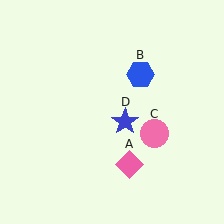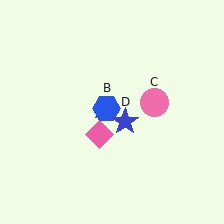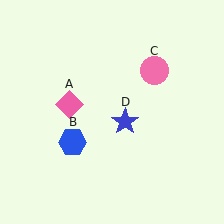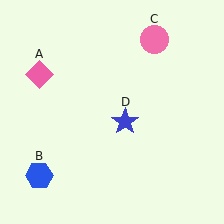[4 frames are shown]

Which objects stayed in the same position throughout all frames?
Blue star (object D) remained stationary.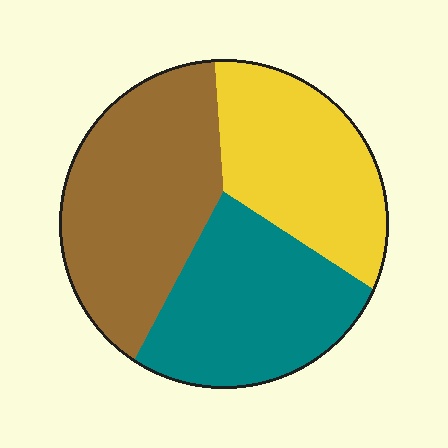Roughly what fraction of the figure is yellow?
Yellow takes up about one third (1/3) of the figure.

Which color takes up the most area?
Brown, at roughly 40%.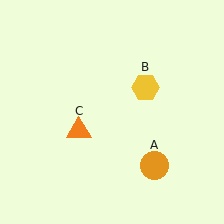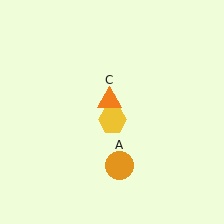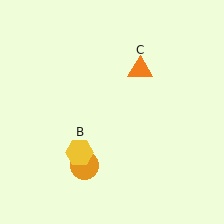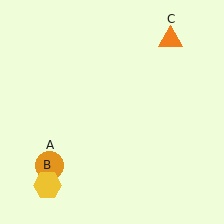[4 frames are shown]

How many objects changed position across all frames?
3 objects changed position: orange circle (object A), yellow hexagon (object B), orange triangle (object C).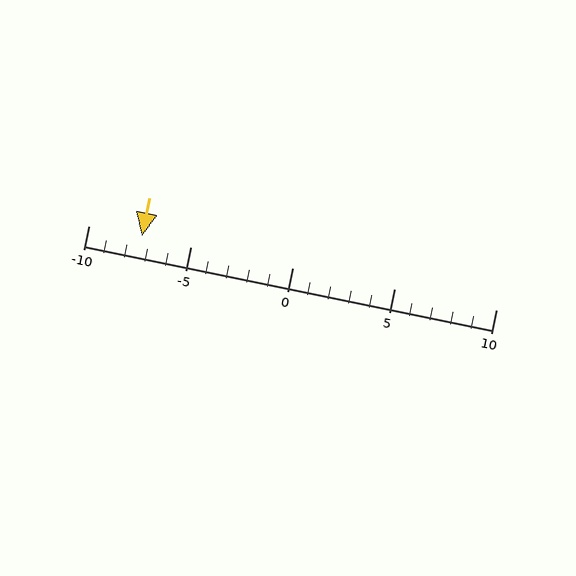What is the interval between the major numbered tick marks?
The major tick marks are spaced 5 units apart.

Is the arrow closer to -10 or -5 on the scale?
The arrow is closer to -5.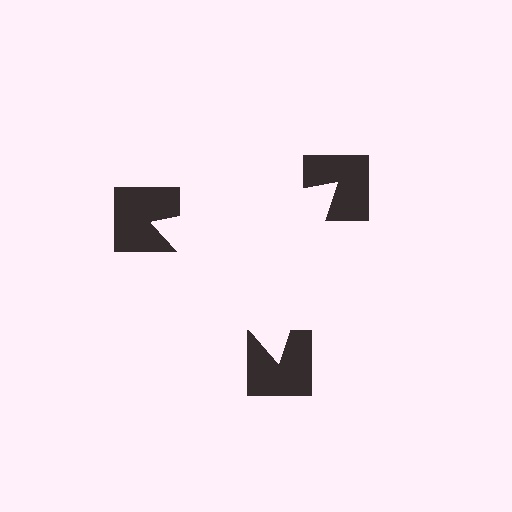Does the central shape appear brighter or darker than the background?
It typically appears slightly brighter than the background, even though no actual brightness change is drawn.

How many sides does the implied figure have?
3 sides.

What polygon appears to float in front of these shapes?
An illusory triangle — its edges are inferred from the aligned wedge cuts in the notched squares, not physically drawn.